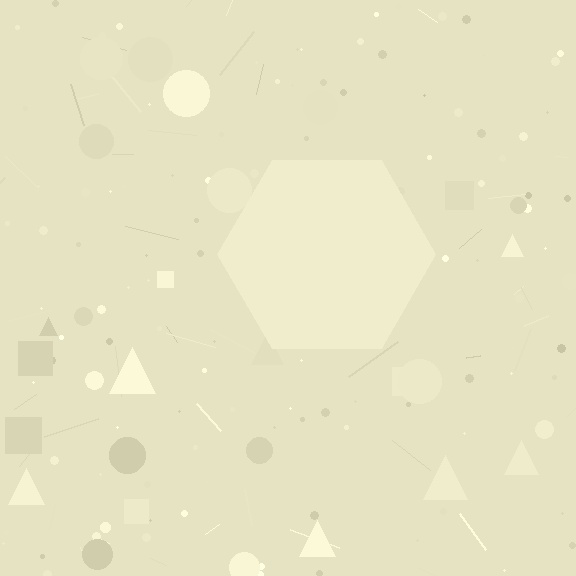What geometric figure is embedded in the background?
A hexagon is embedded in the background.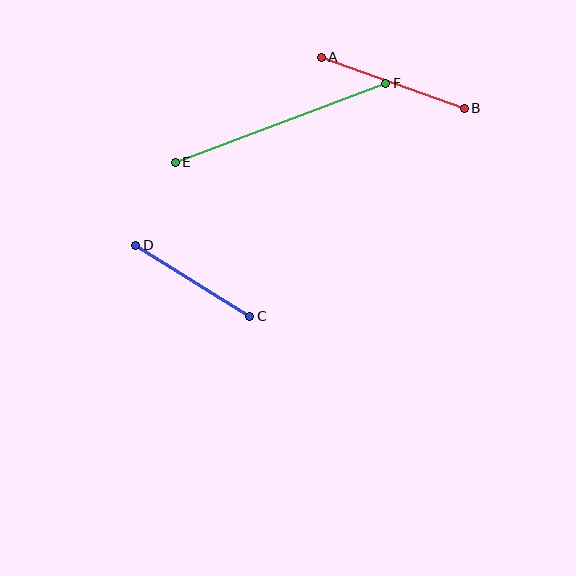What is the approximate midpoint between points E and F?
The midpoint is at approximately (280, 123) pixels.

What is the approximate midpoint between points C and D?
The midpoint is at approximately (193, 281) pixels.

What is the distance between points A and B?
The distance is approximately 152 pixels.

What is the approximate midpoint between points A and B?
The midpoint is at approximately (393, 83) pixels.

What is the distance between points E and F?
The distance is approximately 225 pixels.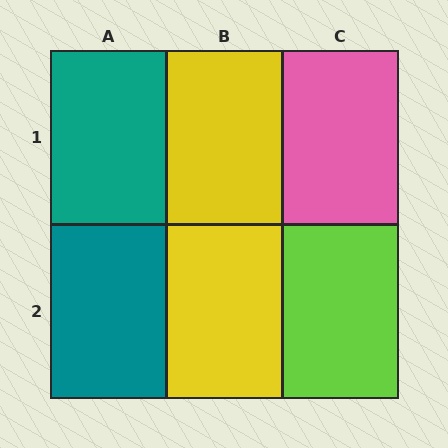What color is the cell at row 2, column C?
Lime.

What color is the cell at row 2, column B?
Yellow.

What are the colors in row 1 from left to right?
Teal, yellow, pink.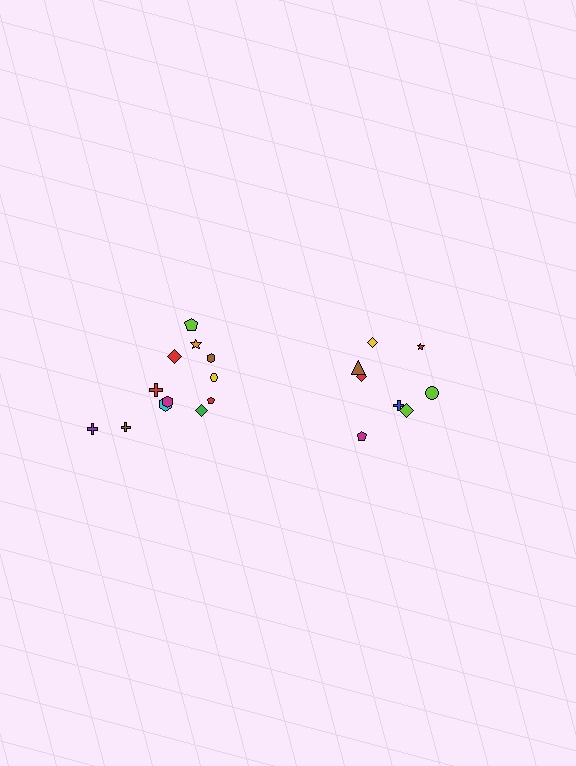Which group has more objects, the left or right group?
The left group.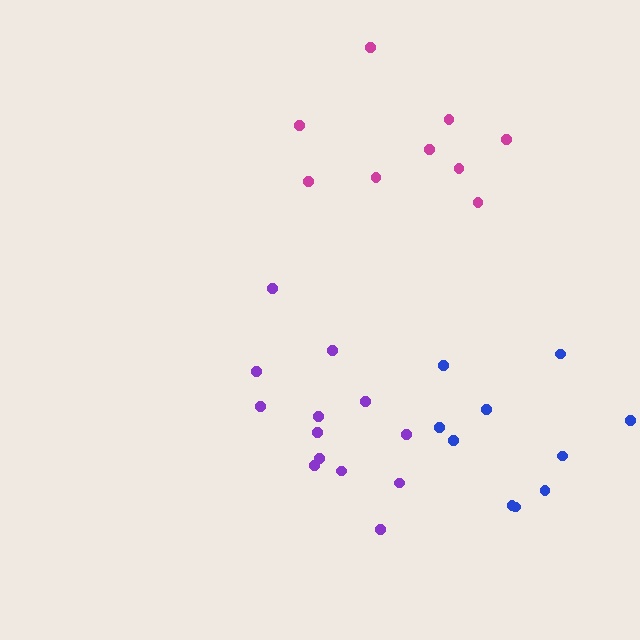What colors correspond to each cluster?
The clusters are colored: purple, magenta, blue.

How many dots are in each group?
Group 1: 13 dots, Group 2: 9 dots, Group 3: 10 dots (32 total).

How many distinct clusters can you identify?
There are 3 distinct clusters.